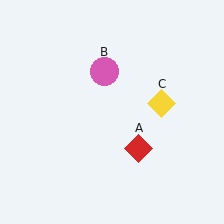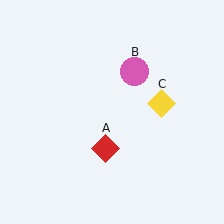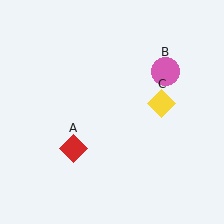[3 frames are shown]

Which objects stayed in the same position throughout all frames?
Yellow diamond (object C) remained stationary.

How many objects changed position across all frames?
2 objects changed position: red diamond (object A), pink circle (object B).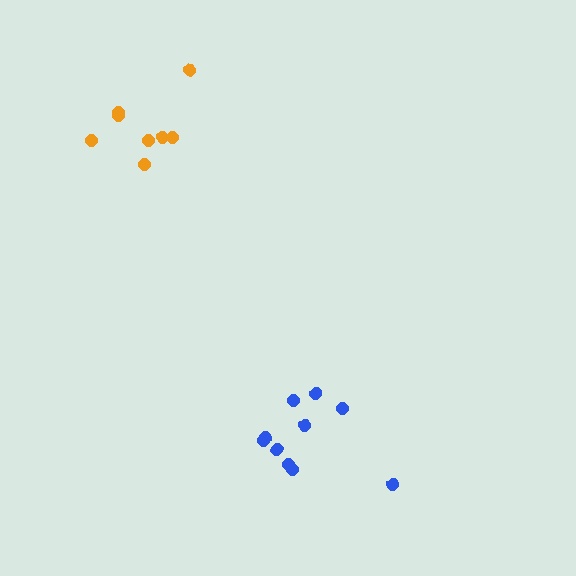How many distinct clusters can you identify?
There are 2 distinct clusters.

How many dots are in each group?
Group 1: 10 dots, Group 2: 8 dots (18 total).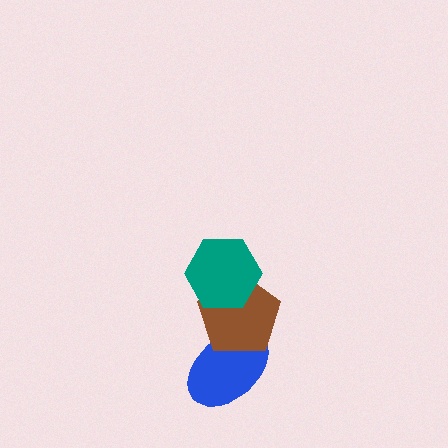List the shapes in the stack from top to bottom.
From top to bottom: the teal hexagon, the brown pentagon, the blue ellipse.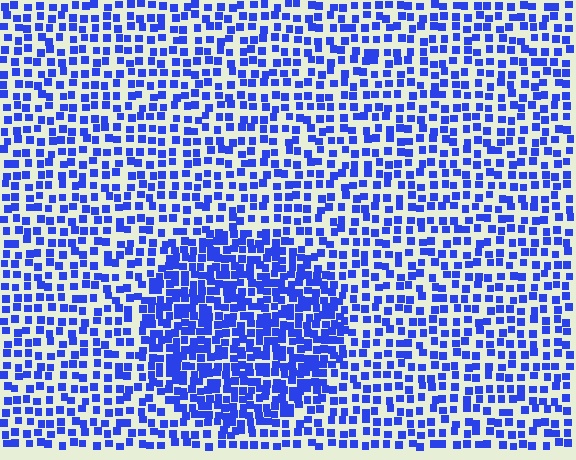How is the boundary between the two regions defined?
The boundary is defined by a change in element density (approximately 1.9x ratio). All elements are the same color, size, and shape.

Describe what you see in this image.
The image contains small blue elements arranged at two different densities. A circle-shaped region is visible where the elements are more densely packed than the surrounding area.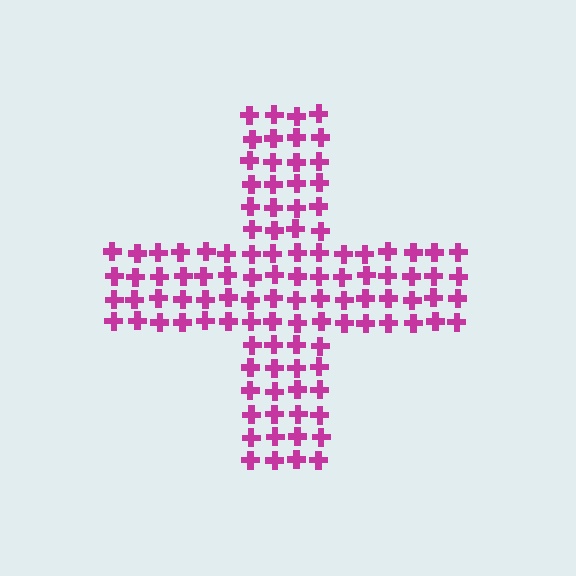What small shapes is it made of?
It is made of small crosses.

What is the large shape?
The large shape is a cross.